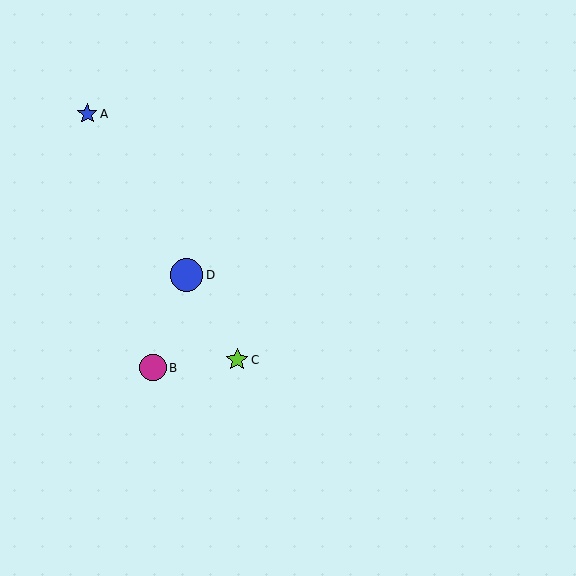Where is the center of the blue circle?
The center of the blue circle is at (187, 275).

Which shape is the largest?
The blue circle (labeled D) is the largest.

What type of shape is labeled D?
Shape D is a blue circle.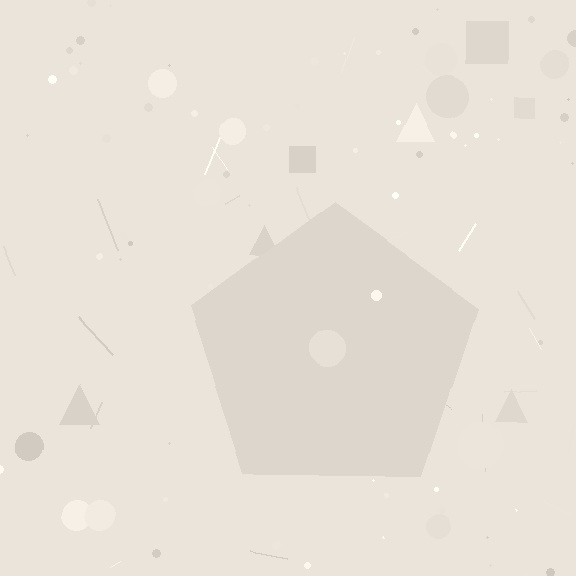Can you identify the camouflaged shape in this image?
The camouflaged shape is a pentagon.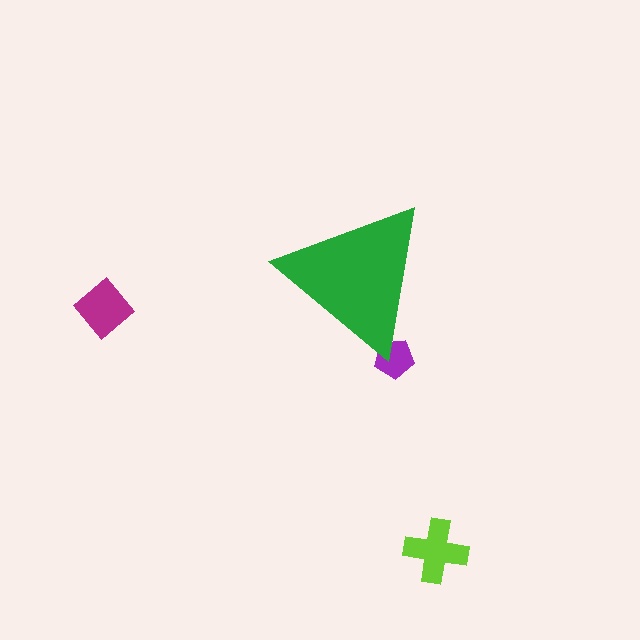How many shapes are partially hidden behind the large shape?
1 shape is partially hidden.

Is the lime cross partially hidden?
No, the lime cross is fully visible.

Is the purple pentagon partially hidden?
Yes, the purple pentagon is partially hidden behind the green triangle.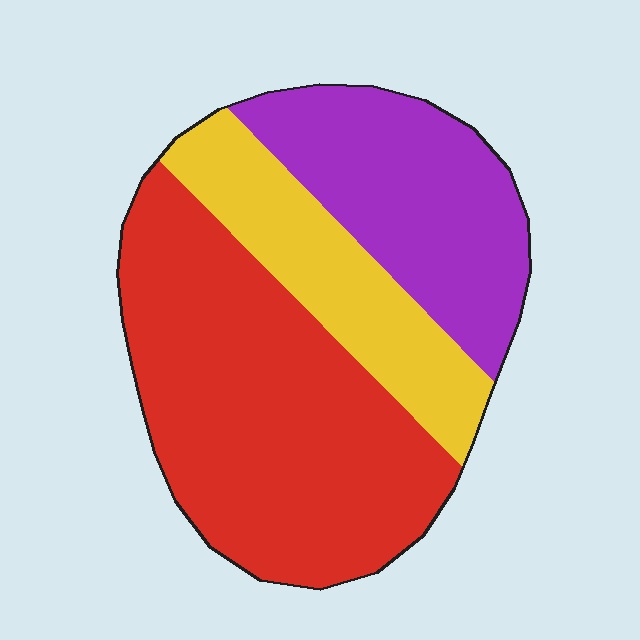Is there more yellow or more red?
Red.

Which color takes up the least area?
Yellow, at roughly 20%.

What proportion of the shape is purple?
Purple takes up about one quarter (1/4) of the shape.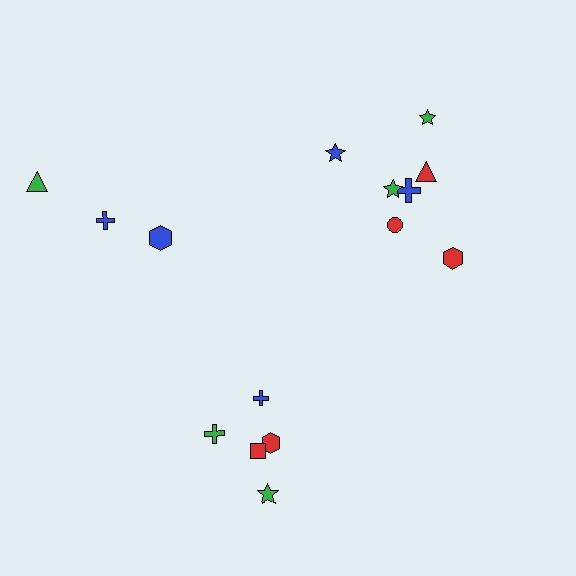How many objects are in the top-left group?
There are 3 objects.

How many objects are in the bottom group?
There are 5 objects.